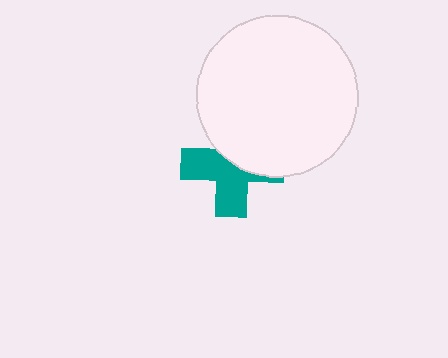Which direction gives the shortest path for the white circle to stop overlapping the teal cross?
Moving up gives the shortest separation.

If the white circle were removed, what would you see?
You would see the complete teal cross.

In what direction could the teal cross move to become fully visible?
The teal cross could move down. That would shift it out from behind the white circle entirely.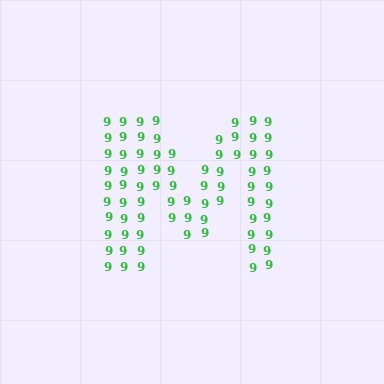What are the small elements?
The small elements are digit 9's.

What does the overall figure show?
The overall figure shows the letter M.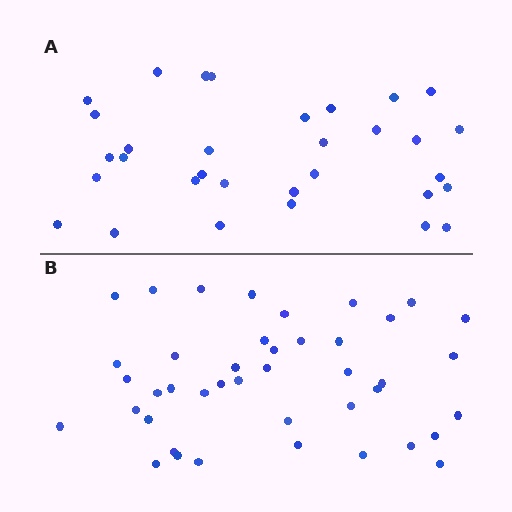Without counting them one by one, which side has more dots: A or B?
Region B (the bottom region) has more dots.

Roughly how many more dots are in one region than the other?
Region B has roughly 10 or so more dots than region A.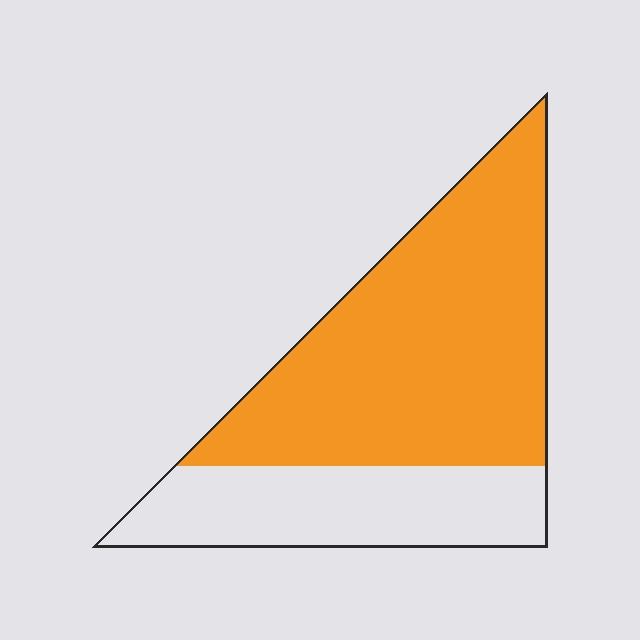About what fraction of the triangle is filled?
About two thirds (2/3).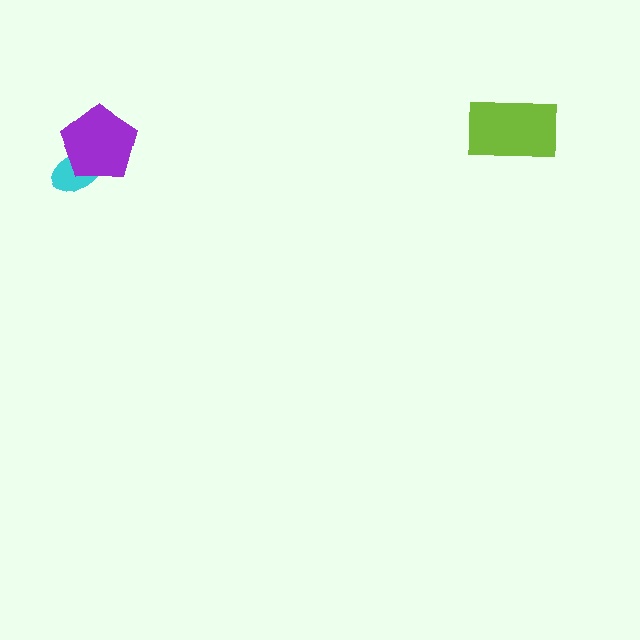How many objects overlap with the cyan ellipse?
1 object overlaps with the cyan ellipse.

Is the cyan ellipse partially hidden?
Yes, it is partially covered by another shape.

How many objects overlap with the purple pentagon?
1 object overlaps with the purple pentagon.